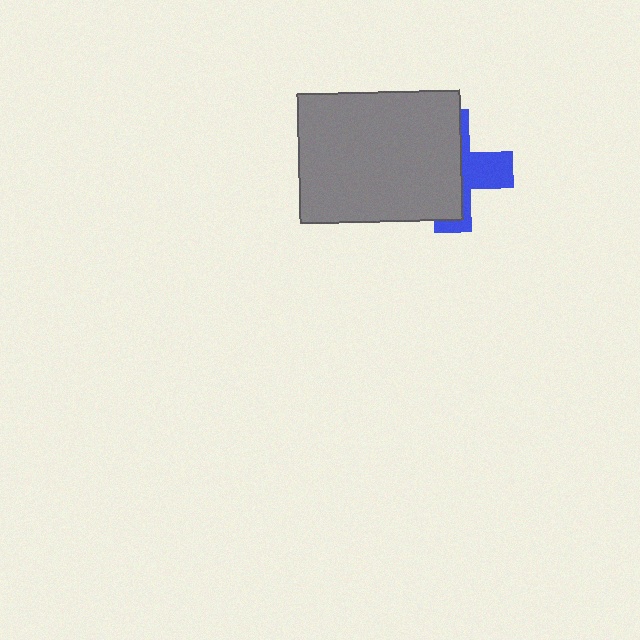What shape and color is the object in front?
The object in front is a gray rectangle.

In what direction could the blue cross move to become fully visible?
The blue cross could move right. That would shift it out from behind the gray rectangle entirely.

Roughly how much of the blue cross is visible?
A small part of it is visible (roughly 38%).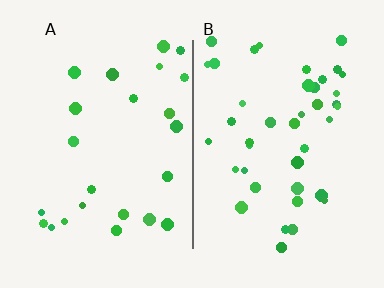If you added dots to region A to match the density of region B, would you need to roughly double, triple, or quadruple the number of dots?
Approximately double.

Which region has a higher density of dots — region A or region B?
B (the right).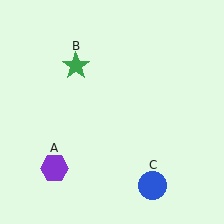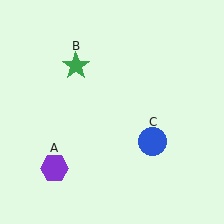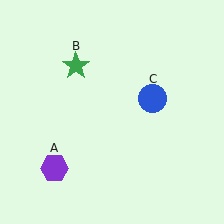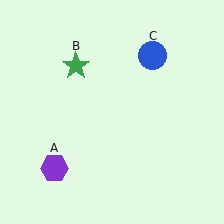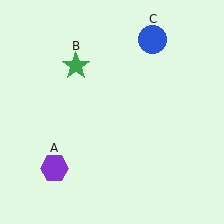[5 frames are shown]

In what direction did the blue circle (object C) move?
The blue circle (object C) moved up.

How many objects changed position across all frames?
1 object changed position: blue circle (object C).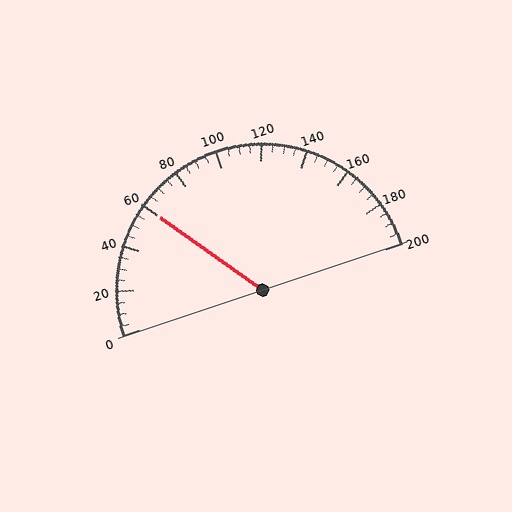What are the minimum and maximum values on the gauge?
The gauge ranges from 0 to 200.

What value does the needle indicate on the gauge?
The needle indicates approximately 60.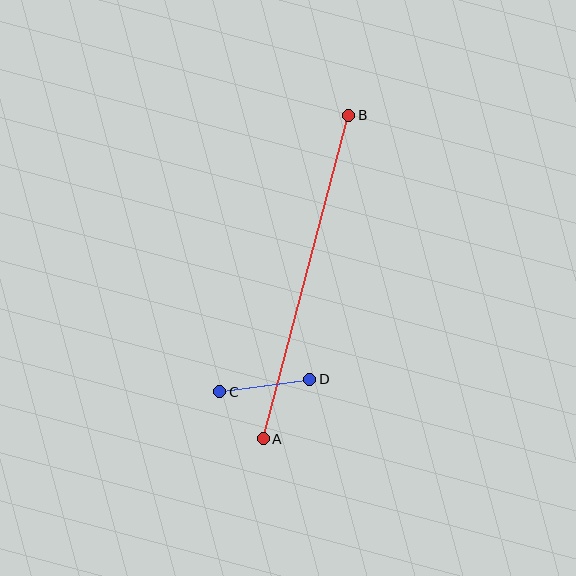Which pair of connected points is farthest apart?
Points A and B are farthest apart.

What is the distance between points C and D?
The distance is approximately 91 pixels.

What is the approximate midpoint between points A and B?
The midpoint is at approximately (306, 277) pixels.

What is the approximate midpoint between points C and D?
The midpoint is at approximately (265, 386) pixels.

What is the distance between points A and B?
The distance is approximately 335 pixels.